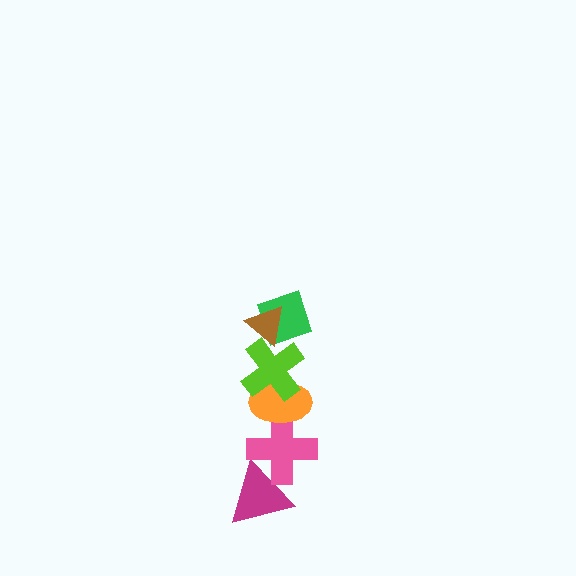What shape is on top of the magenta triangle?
The pink cross is on top of the magenta triangle.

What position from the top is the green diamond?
The green diamond is 2nd from the top.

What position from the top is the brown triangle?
The brown triangle is 1st from the top.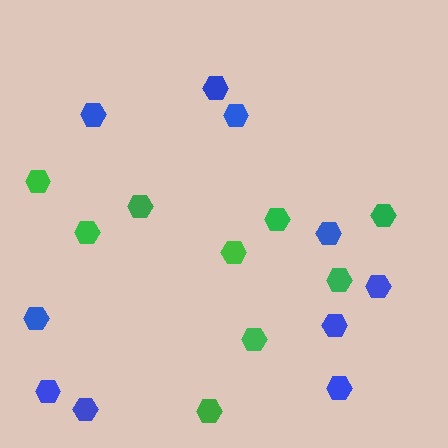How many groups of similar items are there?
There are 2 groups: one group of green hexagons (9) and one group of blue hexagons (10).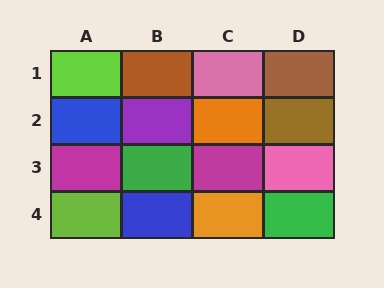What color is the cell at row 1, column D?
Brown.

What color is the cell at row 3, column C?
Magenta.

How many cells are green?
2 cells are green.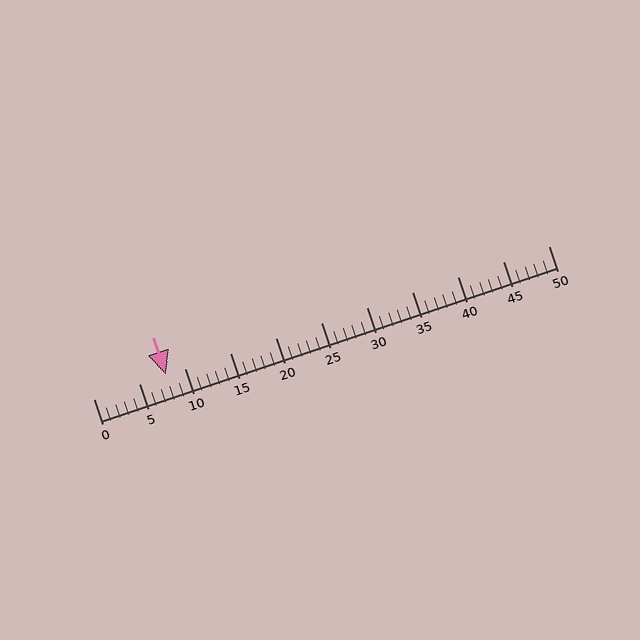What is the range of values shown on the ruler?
The ruler shows values from 0 to 50.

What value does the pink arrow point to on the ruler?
The pink arrow points to approximately 8.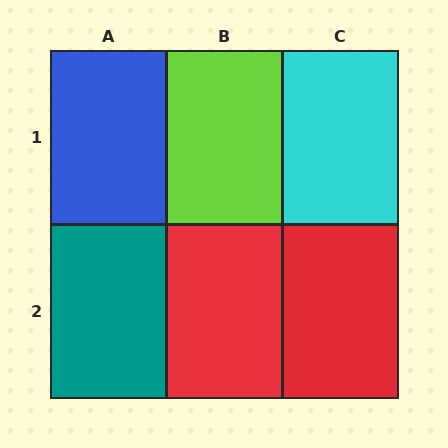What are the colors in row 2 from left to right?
Teal, red, red.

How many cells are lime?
1 cell is lime.